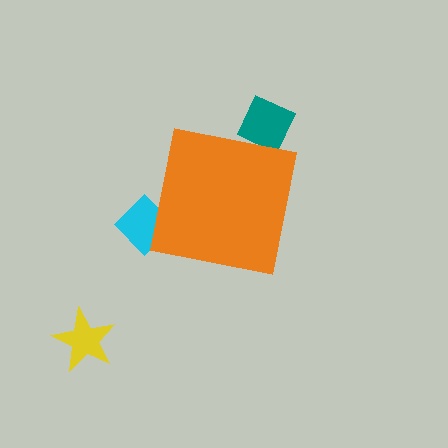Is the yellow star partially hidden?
No, the yellow star is fully visible.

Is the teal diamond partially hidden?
Yes, the teal diamond is partially hidden behind the orange square.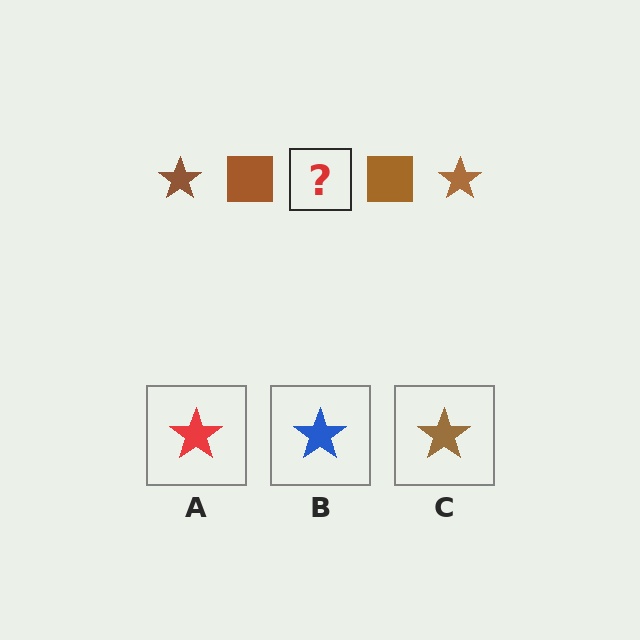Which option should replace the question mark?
Option C.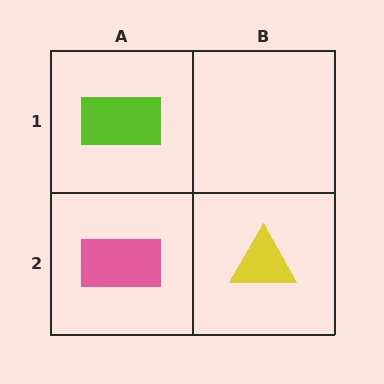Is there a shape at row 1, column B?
No, that cell is empty.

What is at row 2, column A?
A pink rectangle.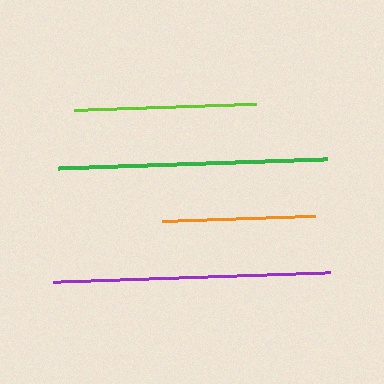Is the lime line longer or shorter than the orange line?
The lime line is longer than the orange line.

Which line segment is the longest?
The purple line is the longest at approximately 277 pixels.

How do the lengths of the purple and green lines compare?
The purple and green lines are approximately the same length.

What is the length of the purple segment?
The purple segment is approximately 277 pixels long.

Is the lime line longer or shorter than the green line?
The green line is longer than the lime line.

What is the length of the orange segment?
The orange segment is approximately 153 pixels long.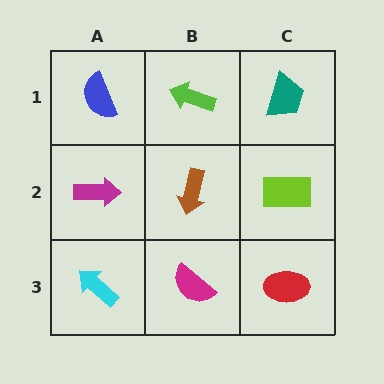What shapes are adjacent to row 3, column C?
A lime rectangle (row 2, column C), a magenta semicircle (row 3, column B).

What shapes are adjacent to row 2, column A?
A blue semicircle (row 1, column A), a cyan arrow (row 3, column A), a brown arrow (row 2, column B).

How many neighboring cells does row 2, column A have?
3.